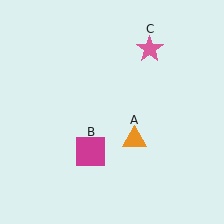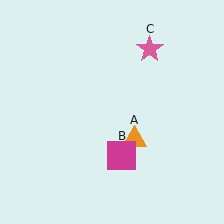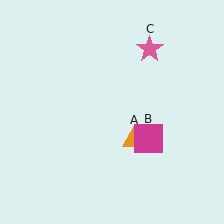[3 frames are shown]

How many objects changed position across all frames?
1 object changed position: magenta square (object B).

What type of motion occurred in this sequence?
The magenta square (object B) rotated counterclockwise around the center of the scene.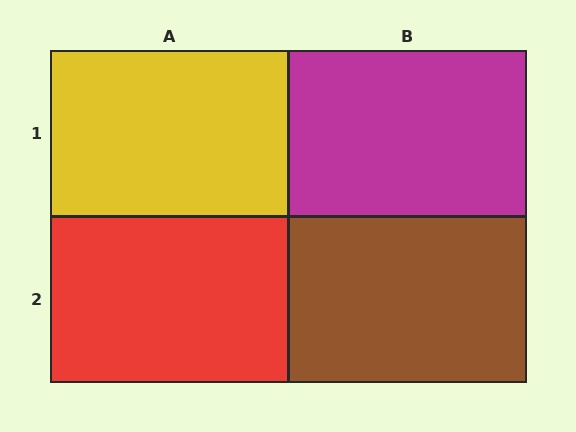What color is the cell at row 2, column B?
Brown.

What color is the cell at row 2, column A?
Red.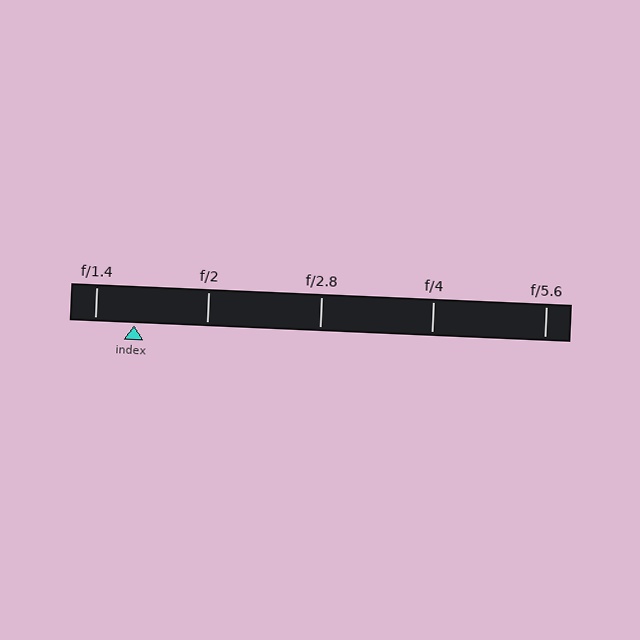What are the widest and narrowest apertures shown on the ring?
The widest aperture shown is f/1.4 and the narrowest is f/5.6.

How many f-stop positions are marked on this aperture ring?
There are 5 f-stop positions marked.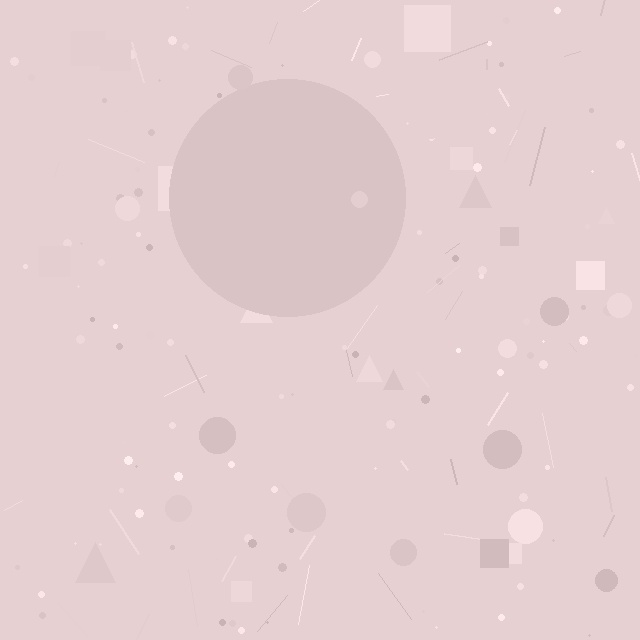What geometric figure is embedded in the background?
A circle is embedded in the background.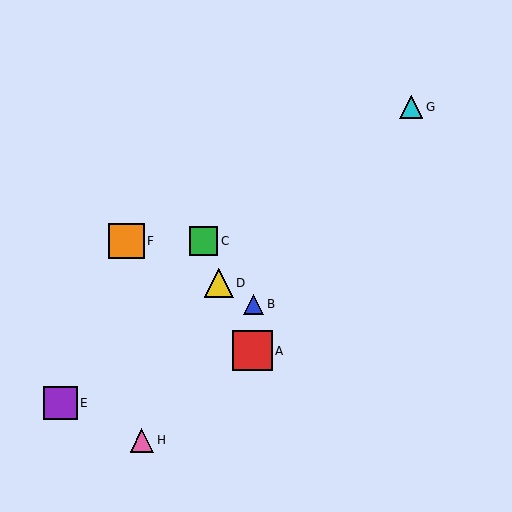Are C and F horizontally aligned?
Yes, both are at y≈241.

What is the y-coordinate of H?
Object H is at y≈440.